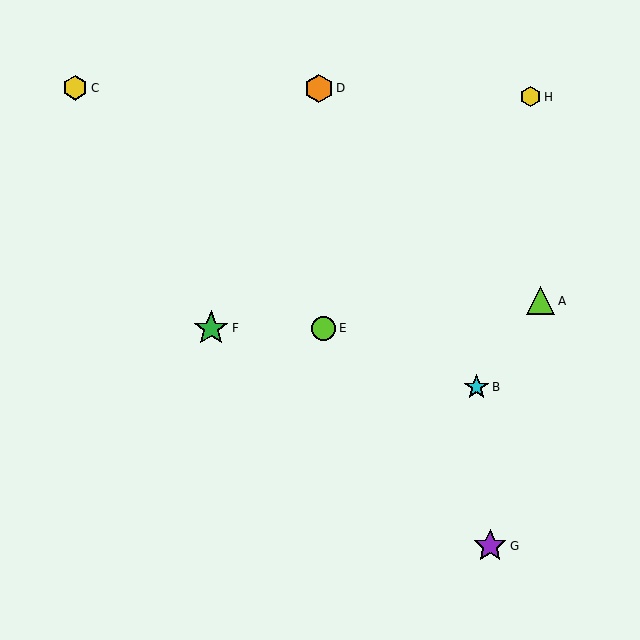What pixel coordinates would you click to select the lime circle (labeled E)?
Click at (324, 328) to select the lime circle E.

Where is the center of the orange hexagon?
The center of the orange hexagon is at (319, 88).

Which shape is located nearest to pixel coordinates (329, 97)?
The orange hexagon (labeled D) at (319, 88) is nearest to that location.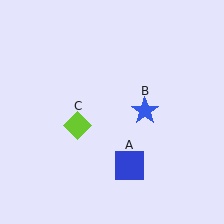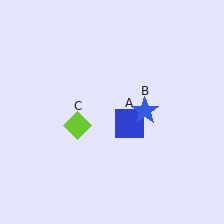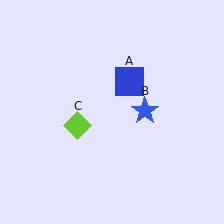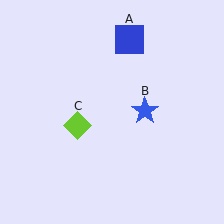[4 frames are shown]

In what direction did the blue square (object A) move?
The blue square (object A) moved up.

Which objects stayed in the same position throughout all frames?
Blue star (object B) and lime diamond (object C) remained stationary.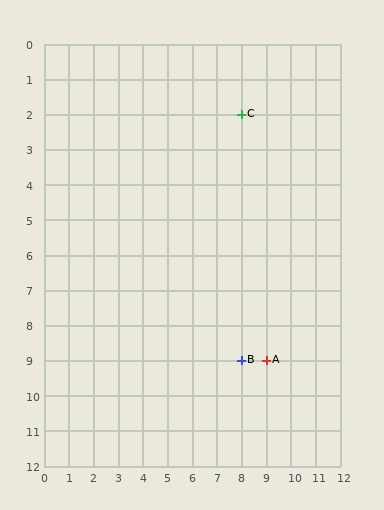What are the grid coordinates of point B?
Point B is at grid coordinates (8, 9).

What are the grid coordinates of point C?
Point C is at grid coordinates (8, 2).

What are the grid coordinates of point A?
Point A is at grid coordinates (9, 9).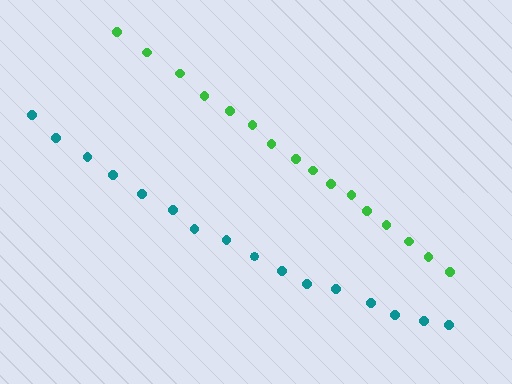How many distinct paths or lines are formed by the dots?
There are 2 distinct paths.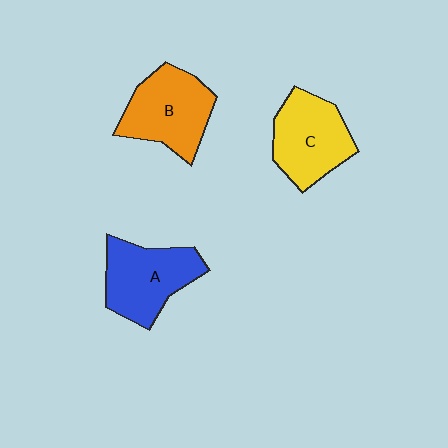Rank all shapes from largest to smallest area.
From largest to smallest: B (orange), A (blue), C (yellow).